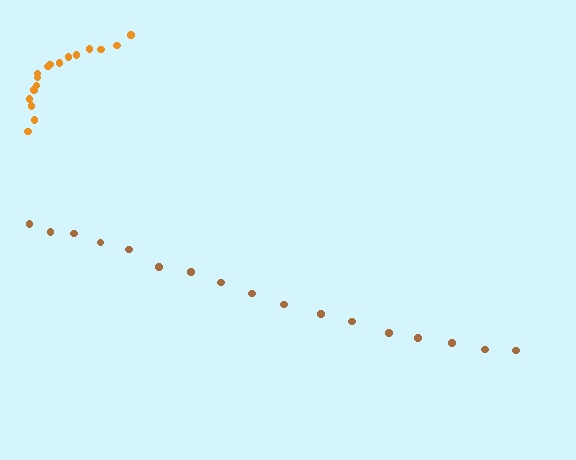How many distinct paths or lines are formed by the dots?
There are 2 distinct paths.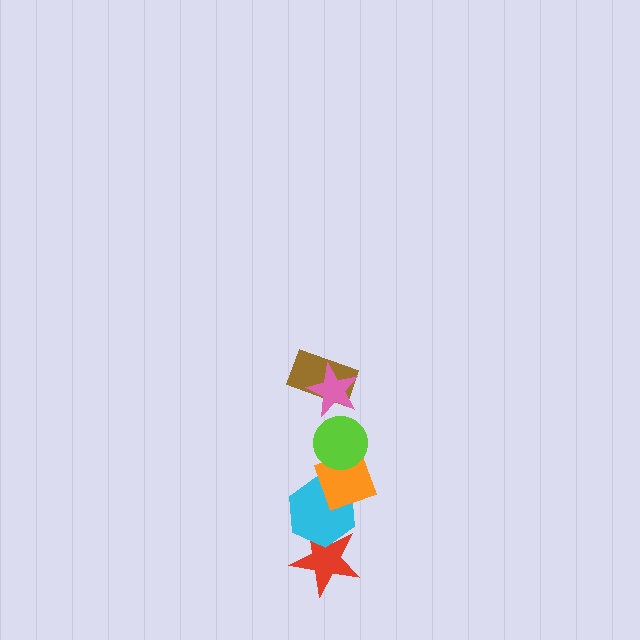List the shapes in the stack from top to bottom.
From top to bottom: the pink star, the brown rectangle, the lime circle, the orange diamond, the cyan hexagon, the red star.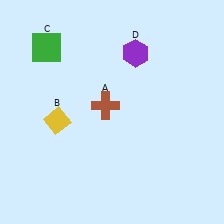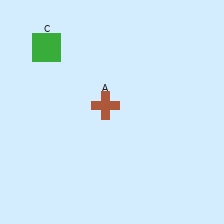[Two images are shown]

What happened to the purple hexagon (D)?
The purple hexagon (D) was removed in Image 2. It was in the top-right area of Image 1.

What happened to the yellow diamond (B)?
The yellow diamond (B) was removed in Image 2. It was in the bottom-left area of Image 1.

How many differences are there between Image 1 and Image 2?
There are 2 differences between the two images.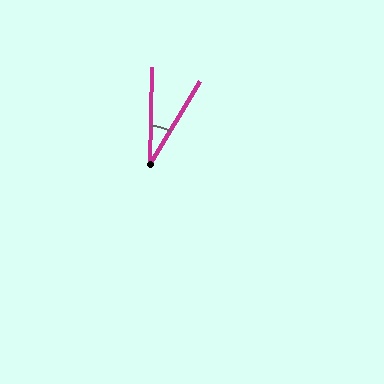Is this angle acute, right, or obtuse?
It is acute.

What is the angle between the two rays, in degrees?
Approximately 29 degrees.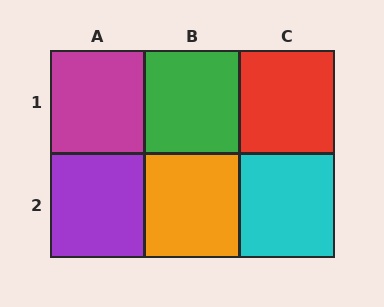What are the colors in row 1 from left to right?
Magenta, green, red.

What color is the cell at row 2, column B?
Orange.